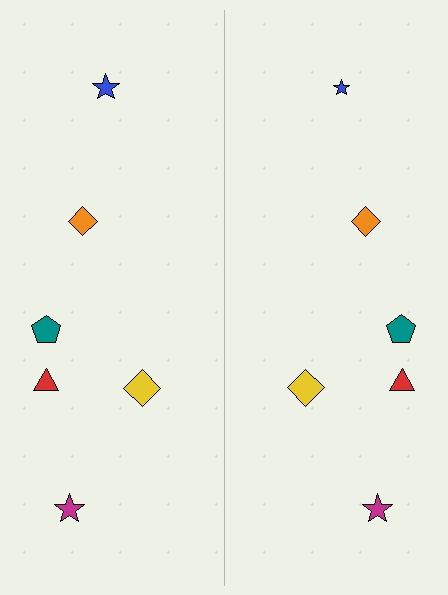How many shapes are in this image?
There are 12 shapes in this image.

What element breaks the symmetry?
The blue star on the right side has a different size than its mirror counterpart.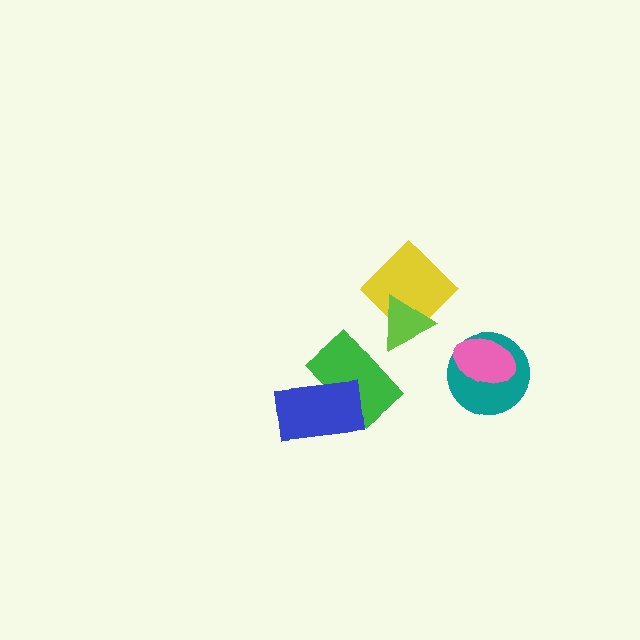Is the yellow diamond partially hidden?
Yes, it is partially covered by another shape.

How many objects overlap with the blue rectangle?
1 object overlaps with the blue rectangle.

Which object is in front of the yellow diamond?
The lime triangle is in front of the yellow diamond.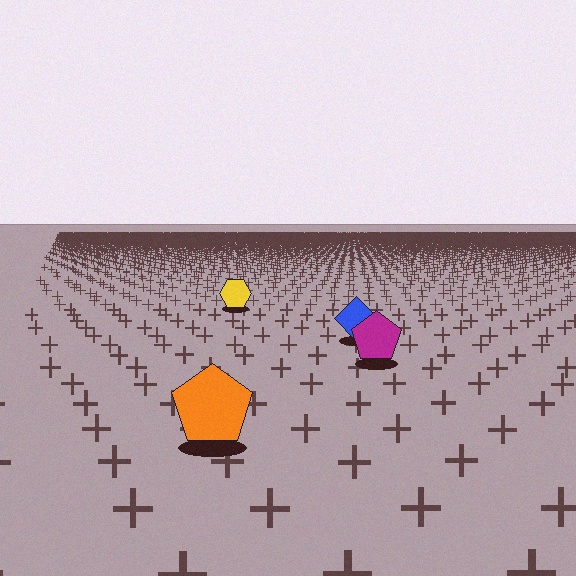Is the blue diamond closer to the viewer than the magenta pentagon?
No. The magenta pentagon is closer — you can tell from the texture gradient: the ground texture is coarser near it.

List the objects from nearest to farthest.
From nearest to farthest: the orange pentagon, the magenta pentagon, the blue diamond, the yellow hexagon.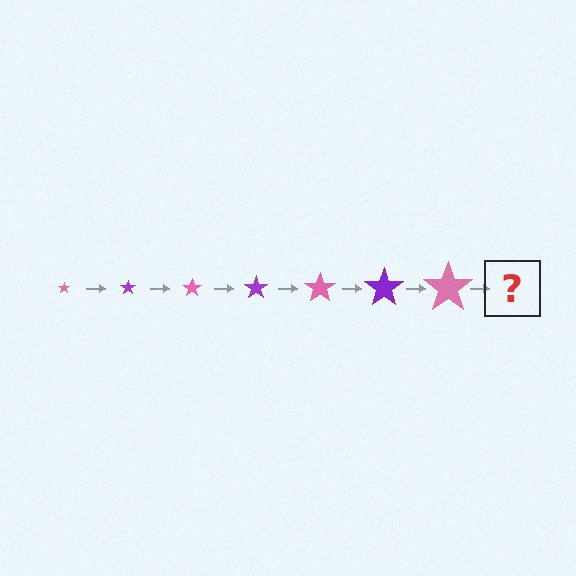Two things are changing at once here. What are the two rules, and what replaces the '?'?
The two rules are that the star grows larger each step and the color cycles through pink and purple. The '?' should be a purple star, larger than the previous one.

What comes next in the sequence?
The next element should be a purple star, larger than the previous one.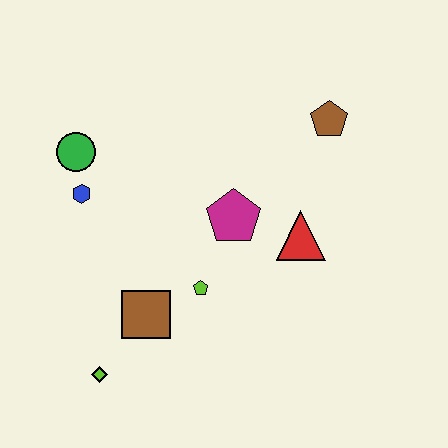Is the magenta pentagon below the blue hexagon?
Yes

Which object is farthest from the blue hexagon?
The brown pentagon is farthest from the blue hexagon.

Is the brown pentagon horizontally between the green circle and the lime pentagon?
No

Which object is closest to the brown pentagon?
The red triangle is closest to the brown pentagon.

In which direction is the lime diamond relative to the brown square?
The lime diamond is below the brown square.